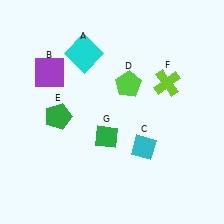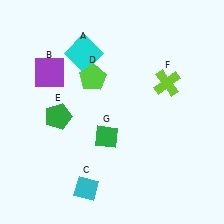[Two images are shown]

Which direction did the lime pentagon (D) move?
The lime pentagon (D) moved left.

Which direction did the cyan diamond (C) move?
The cyan diamond (C) moved left.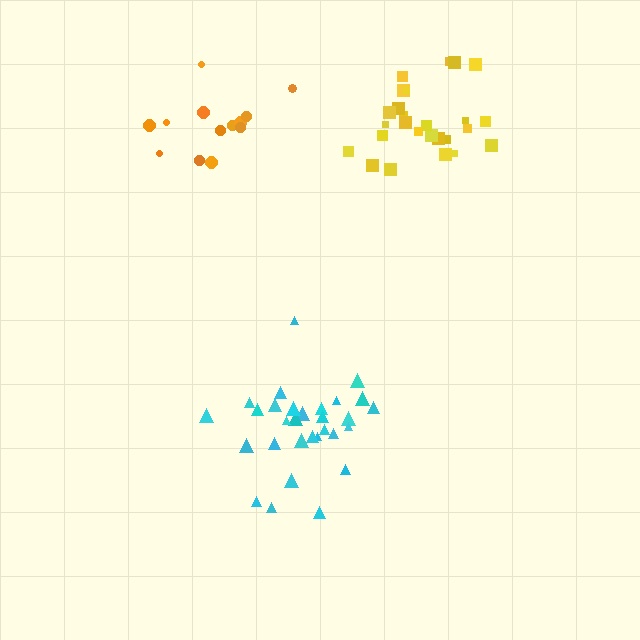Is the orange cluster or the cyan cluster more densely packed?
Cyan.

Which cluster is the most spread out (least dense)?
Orange.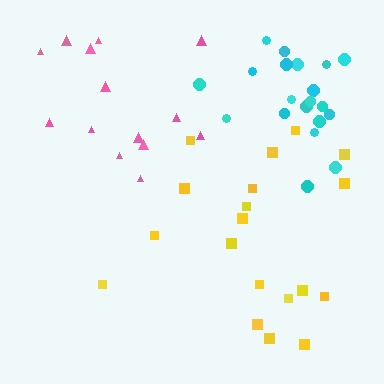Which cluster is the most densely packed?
Cyan.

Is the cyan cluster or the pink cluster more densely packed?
Cyan.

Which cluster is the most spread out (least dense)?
Yellow.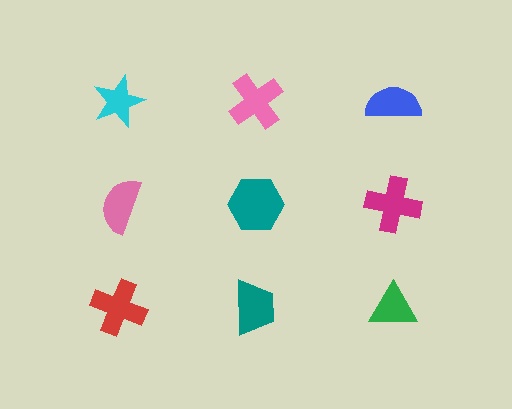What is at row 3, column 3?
A green triangle.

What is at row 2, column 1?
A pink semicircle.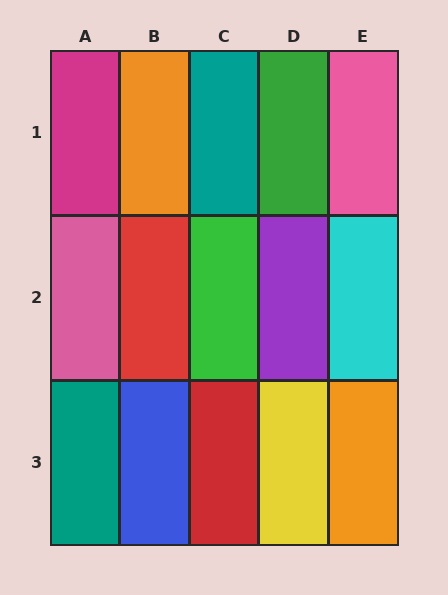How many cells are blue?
1 cell is blue.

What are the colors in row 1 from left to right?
Magenta, orange, teal, green, pink.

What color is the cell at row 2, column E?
Cyan.